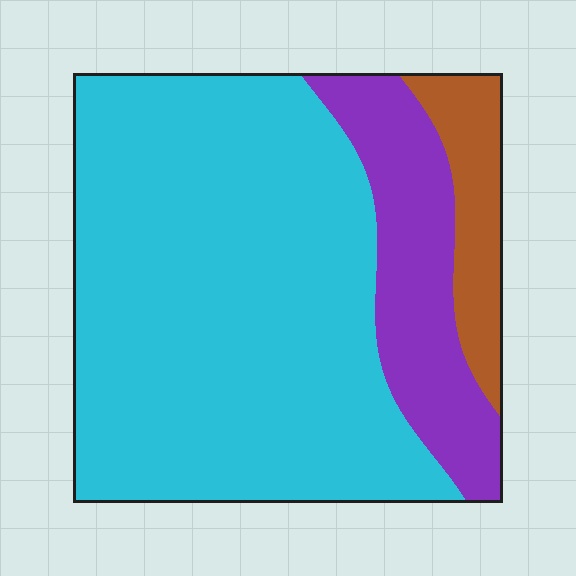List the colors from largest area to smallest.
From largest to smallest: cyan, purple, brown.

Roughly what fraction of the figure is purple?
Purple takes up about one fifth (1/5) of the figure.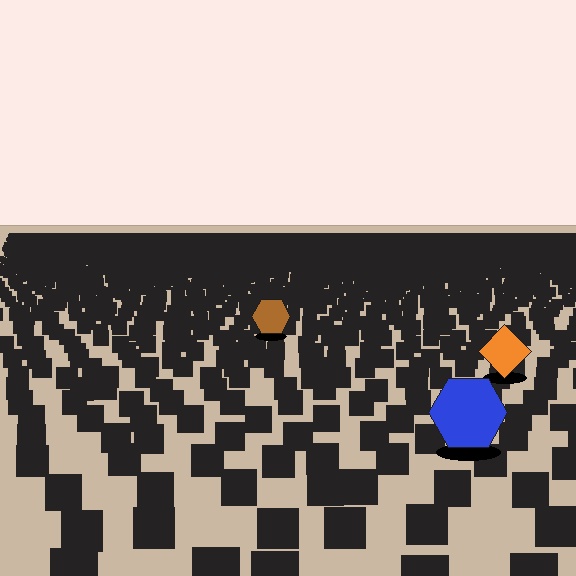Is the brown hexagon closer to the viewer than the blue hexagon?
No. The blue hexagon is closer — you can tell from the texture gradient: the ground texture is coarser near it.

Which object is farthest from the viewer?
The brown hexagon is farthest from the viewer. It appears smaller and the ground texture around it is denser.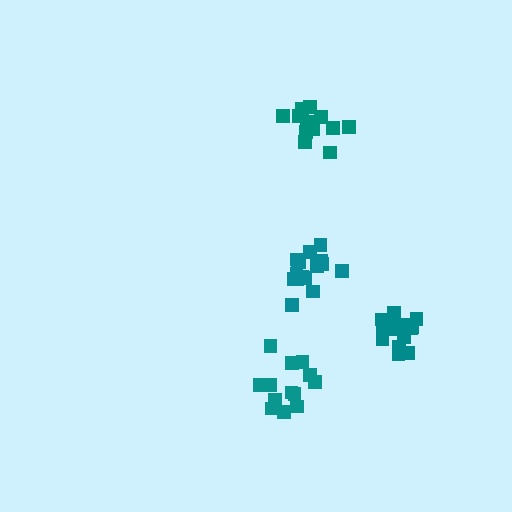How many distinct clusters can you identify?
There are 4 distinct clusters.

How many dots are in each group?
Group 1: 16 dots, Group 2: 13 dots, Group 3: 12 dots, Group 4: 15 dots (56 total).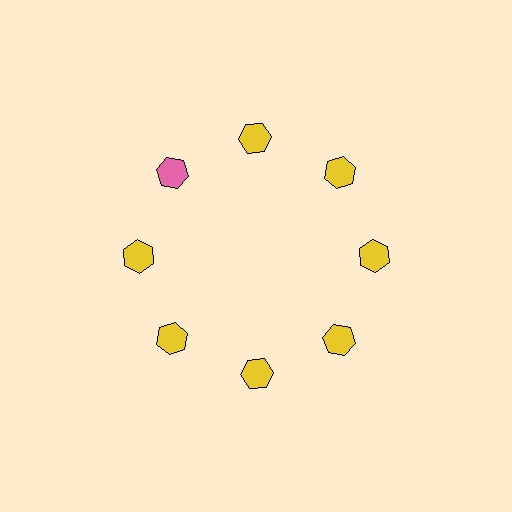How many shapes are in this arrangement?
There are 8 shapes arranged in a ring pattern.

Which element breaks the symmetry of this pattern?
The pink hexagon at roughly the 10 o'clock position breaks the symmetry. All other shapes are yellow hexagons.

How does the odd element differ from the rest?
It has a different color: pink instead of yellow.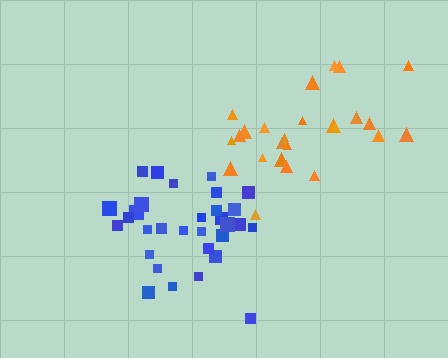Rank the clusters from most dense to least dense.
orange, blue.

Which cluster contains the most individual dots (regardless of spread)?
Blue (31).